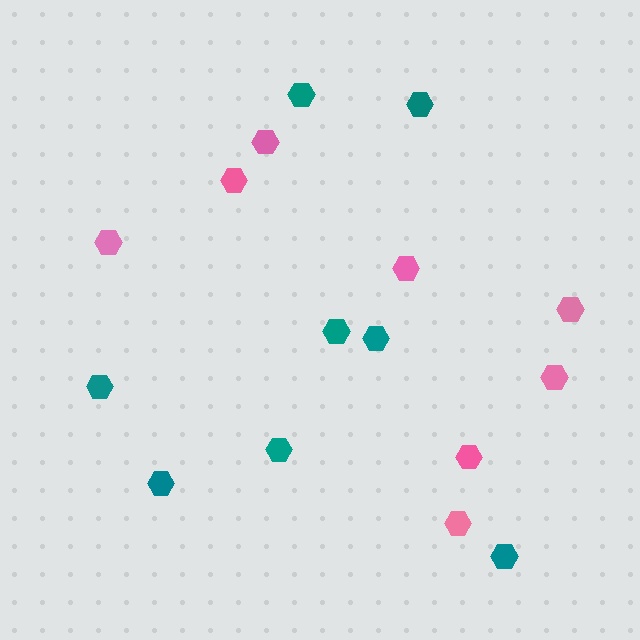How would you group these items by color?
There are 2 groups: one group of pink hexagons (8) and one group of teal hexagons (8).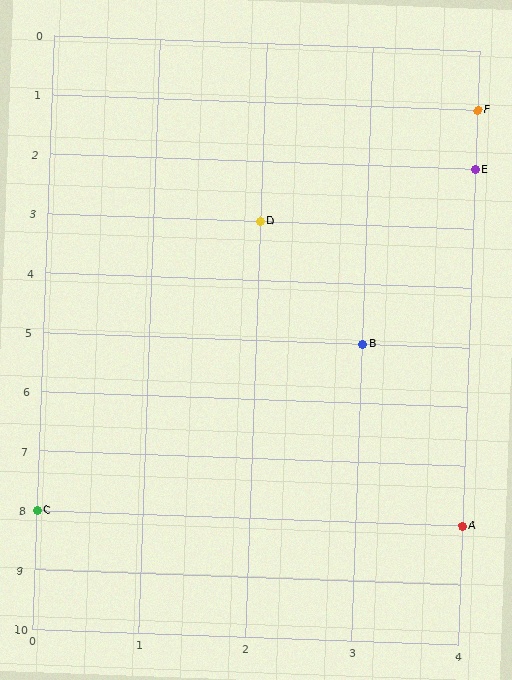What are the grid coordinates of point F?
Point F is at grid coordinates (4, 1).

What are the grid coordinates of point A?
Point A is at grid coordinates (4, 8).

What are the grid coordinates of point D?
Point D is at grid coordinates (2, 3).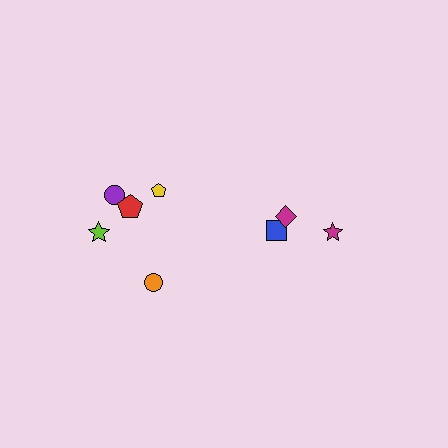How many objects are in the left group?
There are 5 objects.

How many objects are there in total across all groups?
There are 8 objects.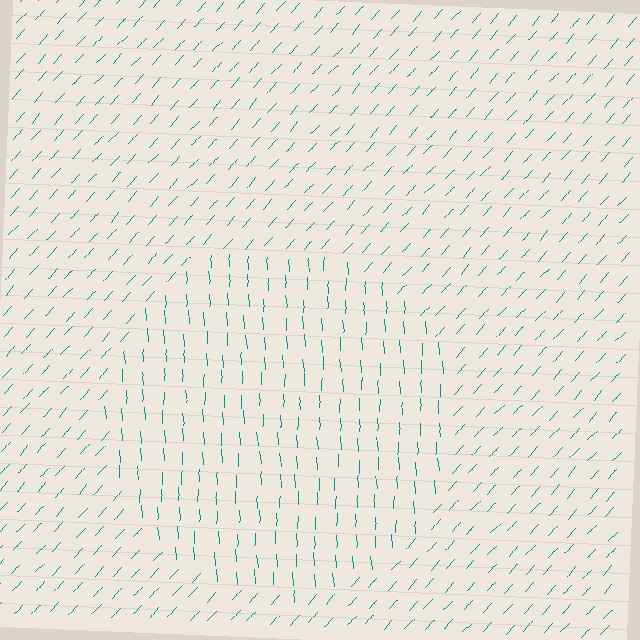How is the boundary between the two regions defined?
The boundary is defined purely by a change in line orientation (approximately 45 degrees difference). All lines are the same color and thickness.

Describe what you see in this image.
The image is filled with small teal line segments. A circle region in the image has lines oriented differently from the surrounding lines, creating a visible texture boundary.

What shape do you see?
I see a circle.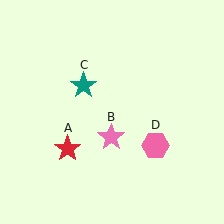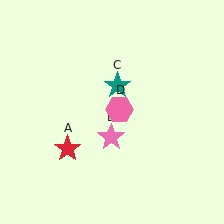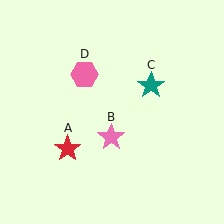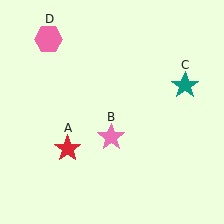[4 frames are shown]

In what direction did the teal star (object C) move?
The teal star (object C) moved right.